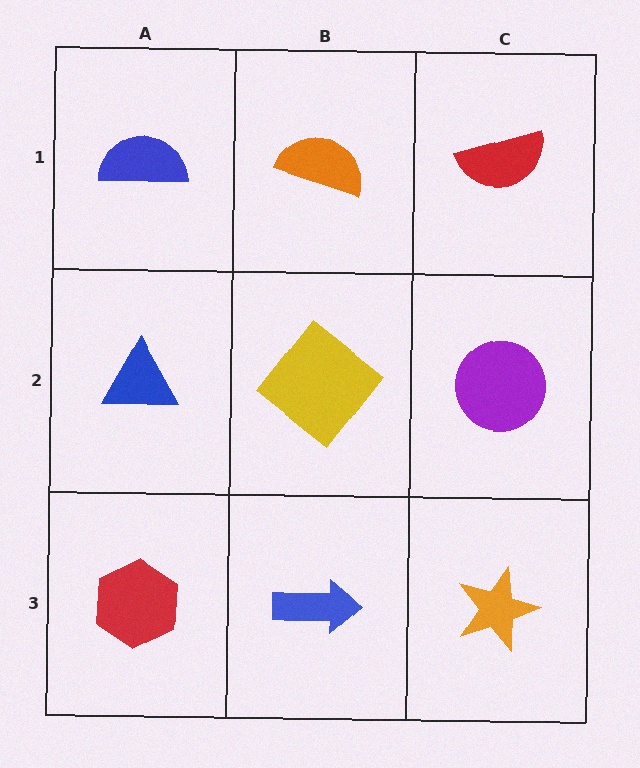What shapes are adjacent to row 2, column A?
A blue semicircle (row 1, column A), a red hexagon (row 3, column A), a yellow diamond (row 2, column B).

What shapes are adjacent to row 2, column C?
A red semicircle (row 1, column C), an orange star (row 3, column C), a yellow diamond (row 2, column B).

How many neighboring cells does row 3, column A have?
2.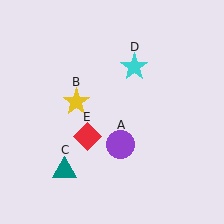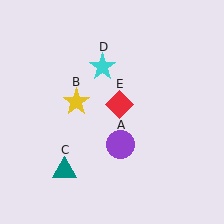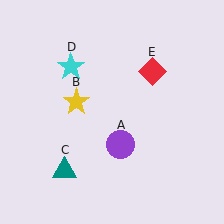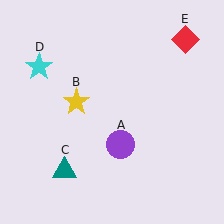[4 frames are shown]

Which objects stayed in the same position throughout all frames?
Purple circle (object A) and yellow star (object B) and teal triangle (object C) remained stationary.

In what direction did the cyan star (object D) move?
The cyan star (object D) moved left.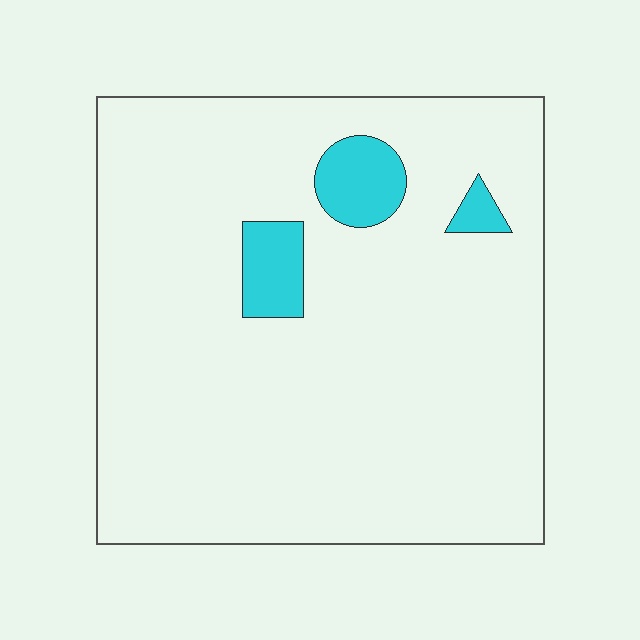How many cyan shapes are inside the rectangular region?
3.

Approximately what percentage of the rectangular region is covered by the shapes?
Approximately 5%.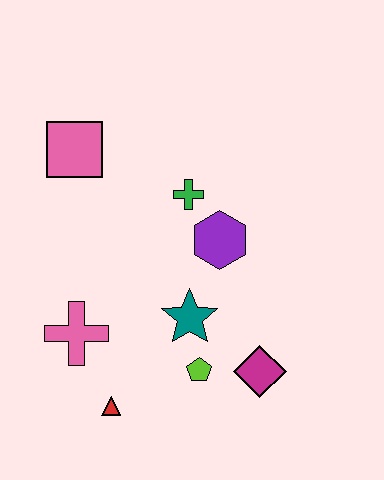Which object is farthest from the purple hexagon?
The red triangle is farthest from the purple hexagon.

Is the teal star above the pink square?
No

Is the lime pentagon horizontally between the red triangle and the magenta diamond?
Yes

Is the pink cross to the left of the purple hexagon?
Yes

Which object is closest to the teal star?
The lime pentagon is closest to the teal star.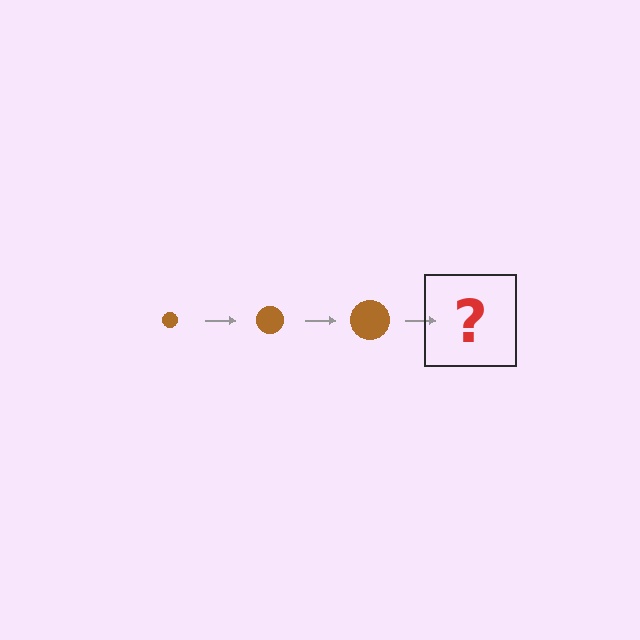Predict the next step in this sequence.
The next step is a brown circle, larger than the previous one.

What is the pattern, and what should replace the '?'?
The pattern is that the circle gets progressively larger each step. The '?' should be a brown circle, larger than the previous one.